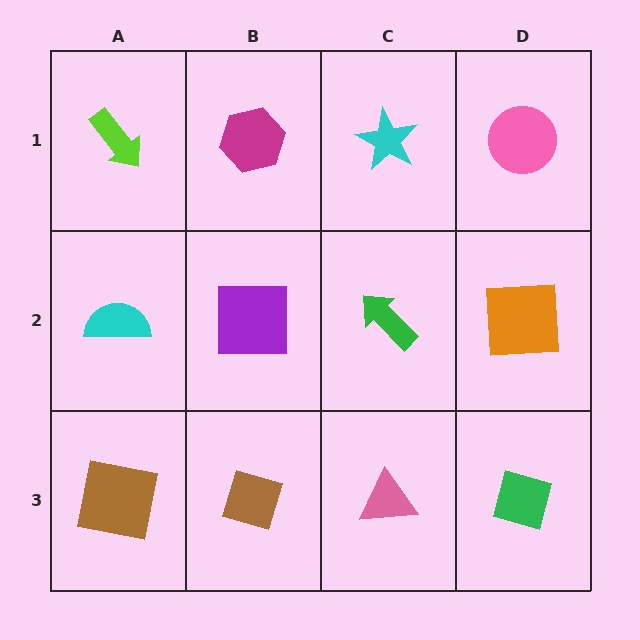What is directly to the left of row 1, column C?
A magenta hexagon.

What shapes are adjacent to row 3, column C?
A green arrow (row 2, column C), a brown diamond (row 3, column B), a green diamond (row 3, column D).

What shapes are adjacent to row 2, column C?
A cyan star (row 1, column C), a pink triangle (row 3, column C), a purple square (row 2, column B), an orange square (row 2, column D).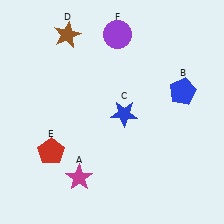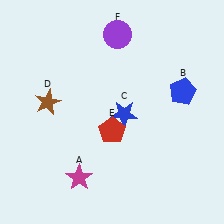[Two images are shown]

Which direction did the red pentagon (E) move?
The red pentagon (E) moved right.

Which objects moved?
The objects that moved are: the brown star (D), the red pentagon (E).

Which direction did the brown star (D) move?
The brown star (D) moved down.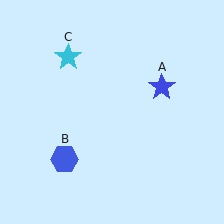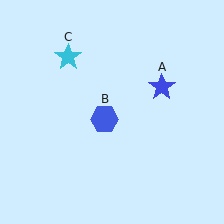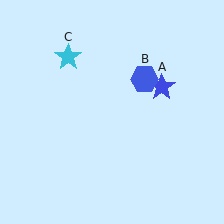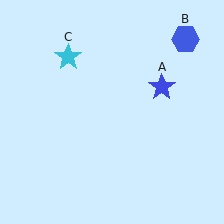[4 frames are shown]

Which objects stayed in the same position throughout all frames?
Blue star (object A) and cyan star (object C) remained stationary.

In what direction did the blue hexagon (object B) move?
The blue hexagon (object B) moved up and to the right.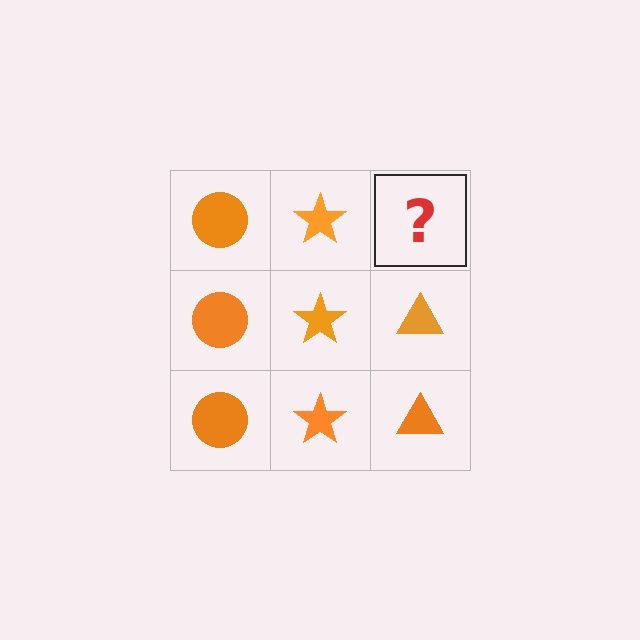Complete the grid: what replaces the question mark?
The question mark should be replaced with an orange triangle.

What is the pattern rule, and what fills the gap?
The rule is that each column has a consistent shape. The gap should be filled with an orange triangle.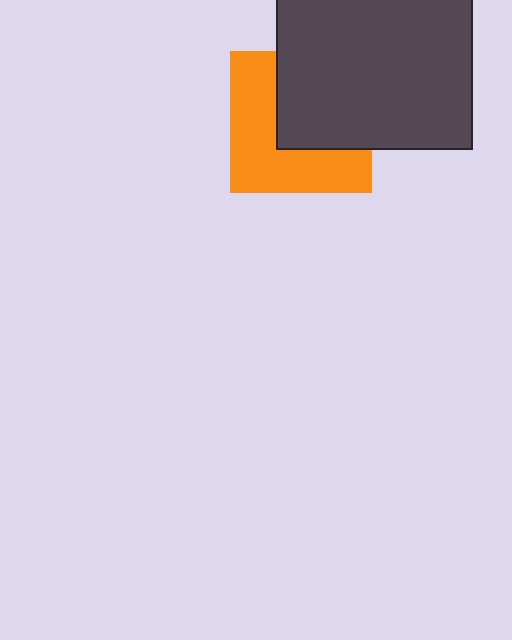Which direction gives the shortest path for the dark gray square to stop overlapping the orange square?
Moving toward the upper-right gives the shortest separation.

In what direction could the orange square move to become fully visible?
The orange square could move toward the lower-left. That would shift it out from behind the dark gray square entirely.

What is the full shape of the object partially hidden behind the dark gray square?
The partially hidden object is an orange square.